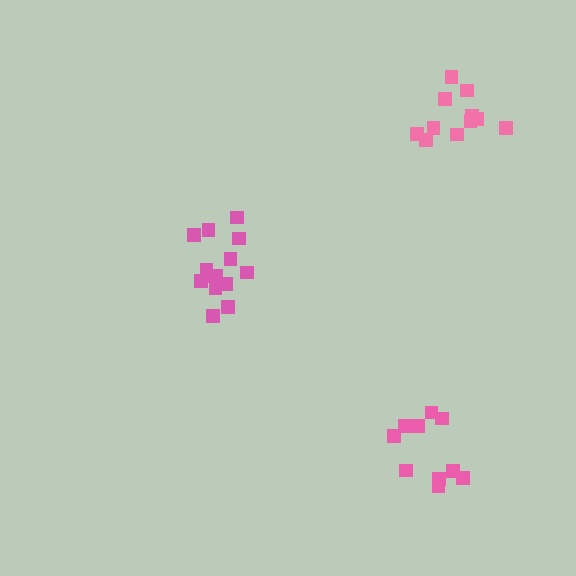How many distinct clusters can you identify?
There are 3 distinct clusters.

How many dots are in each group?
Group 1: 11 dots, Group 2: 14 dots, Group 3: 10 dots (35 total).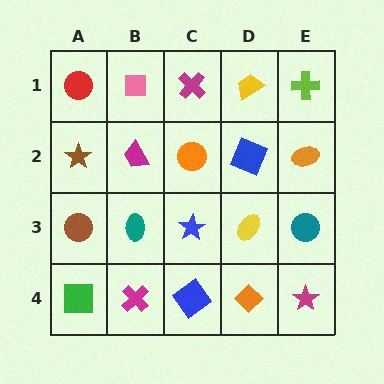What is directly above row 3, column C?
An orange circle.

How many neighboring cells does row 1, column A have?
2.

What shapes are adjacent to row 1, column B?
A magenta trapezoid (row 2, column B), a red circle (row 1, column A), a magenta cross (row 1, column C).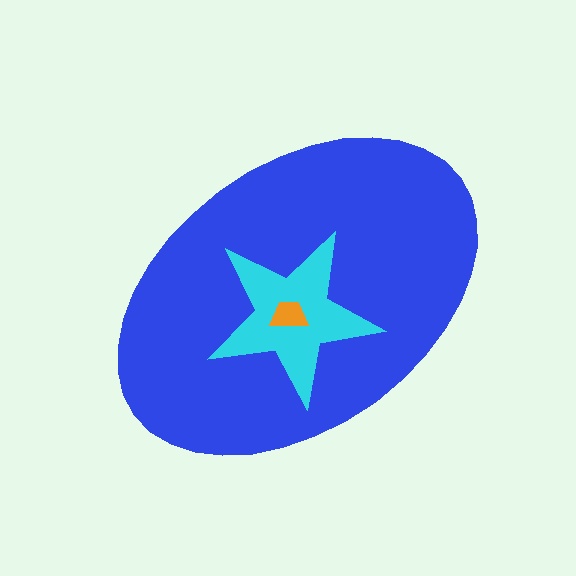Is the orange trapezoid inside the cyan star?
Yes.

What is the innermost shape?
The orange trapezoid.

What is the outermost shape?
The blue ellipse.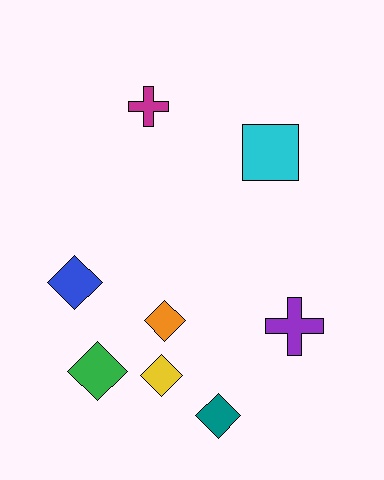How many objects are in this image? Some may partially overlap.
There are 8 objects.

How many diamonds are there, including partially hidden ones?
There are 5 diamonds.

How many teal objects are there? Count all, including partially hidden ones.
There is 1 teal object.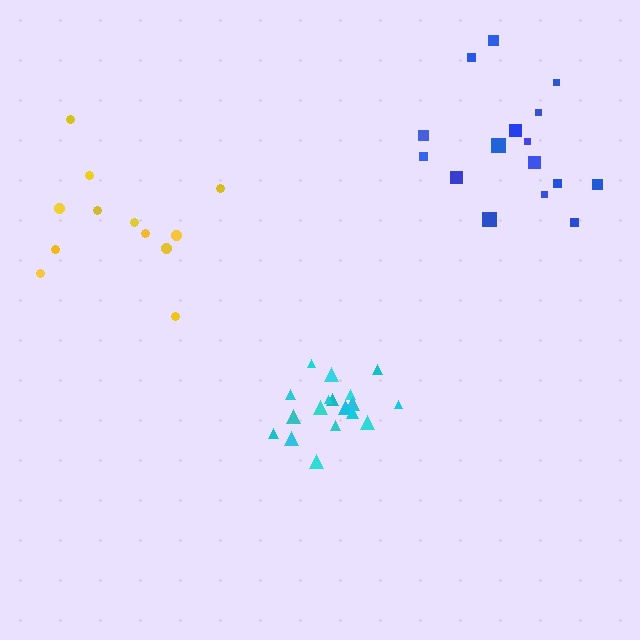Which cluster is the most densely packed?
Cyan.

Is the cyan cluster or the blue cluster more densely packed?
Cyan.